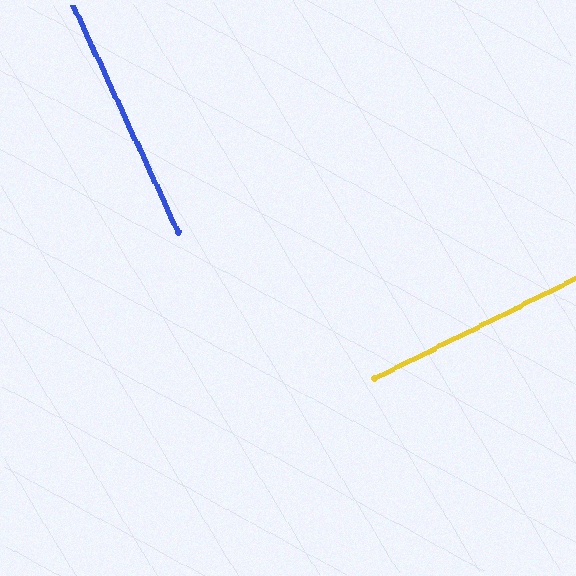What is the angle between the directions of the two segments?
Approximately 88 degrees.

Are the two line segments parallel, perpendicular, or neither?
Perpendicular — they meet at approximately 88°.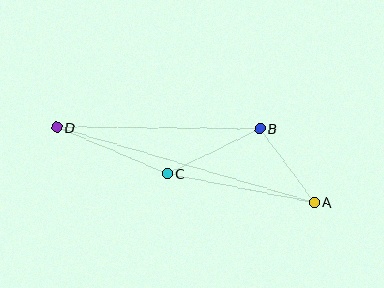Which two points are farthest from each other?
Points A and D are farthest from each other.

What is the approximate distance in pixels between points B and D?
The distance between B and D is approximately 203 pixels.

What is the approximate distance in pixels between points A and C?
The distance between A and C is approximately 150 pixels.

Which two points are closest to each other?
Points A and B are closest to each other.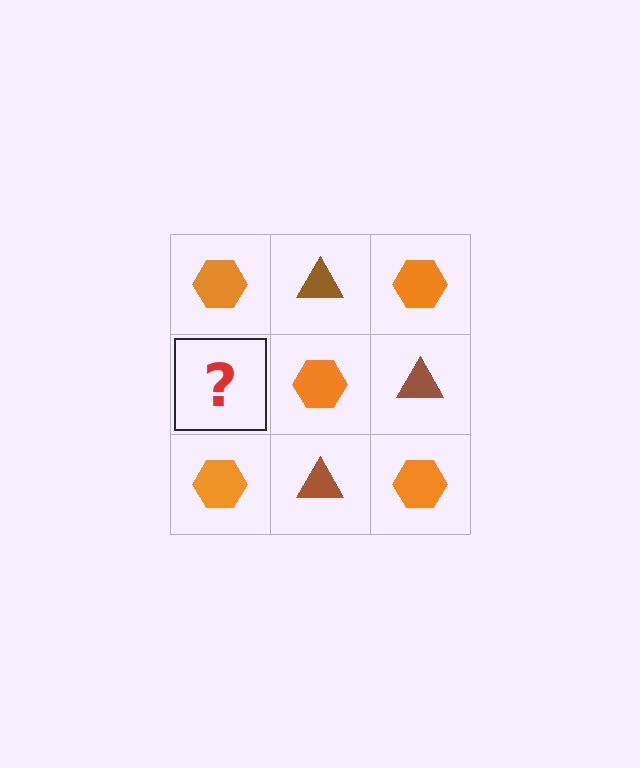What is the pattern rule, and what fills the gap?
The rule is that it alternates orange hexagon and brown triangle in a checkerboard pattern. The gap should be filled with a brown triangle.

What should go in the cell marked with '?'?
The missing cell should contain a brown triangle.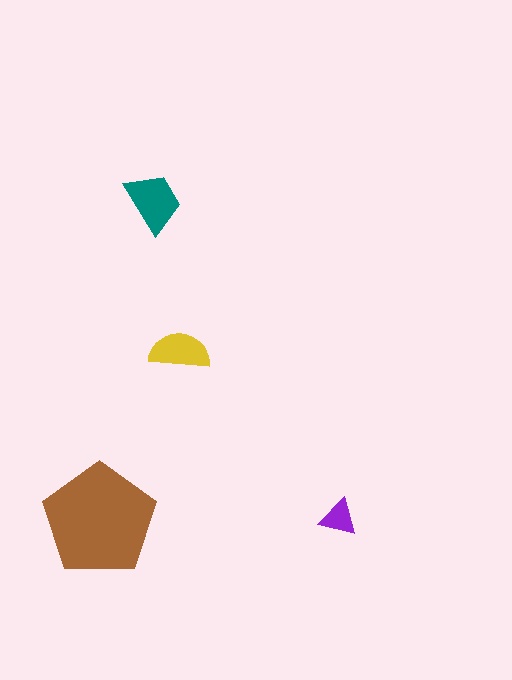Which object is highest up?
The teal trapezoid is topmost.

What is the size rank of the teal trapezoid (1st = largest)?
2nd.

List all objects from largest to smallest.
The brown pentagon, the teal trapezoid, the yellow semicircle, the purple triangle.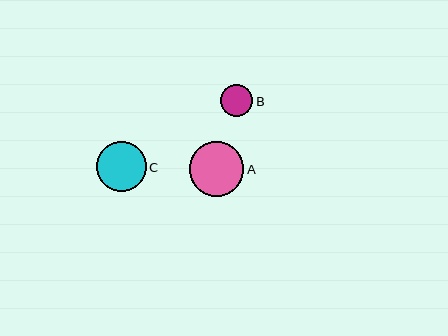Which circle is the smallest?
Circle B is the smallest with a size of approximately 33 pixels.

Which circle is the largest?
Circle A is the largest with a size of approximately 55 pixels.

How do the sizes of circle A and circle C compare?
Circle A and circle C are approximately the same size.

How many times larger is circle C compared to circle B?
Circle C is approximately 1.5 times the size of circle B.